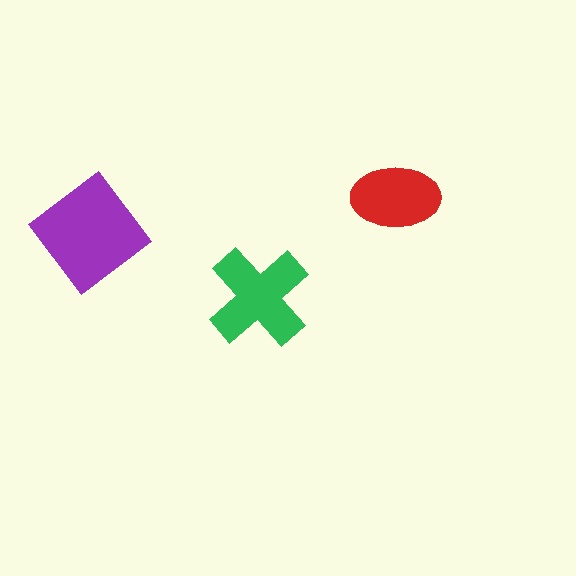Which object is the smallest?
The red ellipse.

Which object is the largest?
The purple diamond.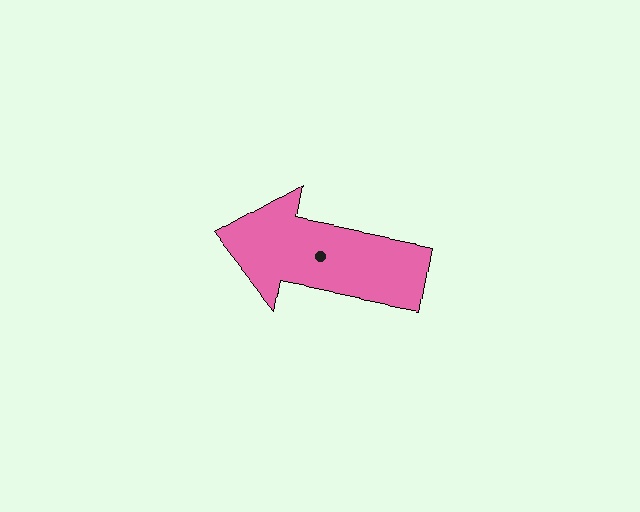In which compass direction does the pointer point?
West.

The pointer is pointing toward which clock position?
Roughly 9 o'clock.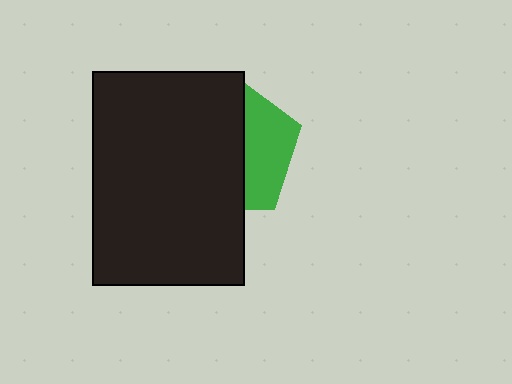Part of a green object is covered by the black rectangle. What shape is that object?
It is a pentagon.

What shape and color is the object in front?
The object in front is a black rectangle.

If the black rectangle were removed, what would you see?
You would see the complete green pentagon.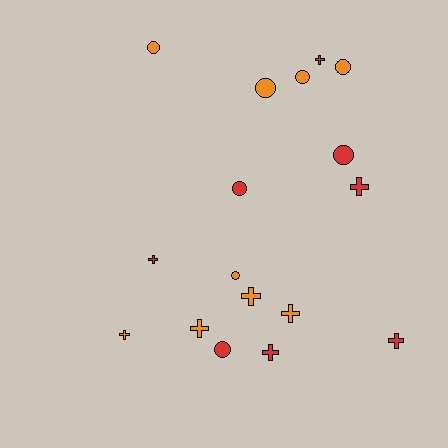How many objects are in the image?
There are 17 objects.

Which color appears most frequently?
Orange, with 9 objects.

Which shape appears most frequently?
Cross, with 9 objects.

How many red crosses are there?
There are 5 red crosses.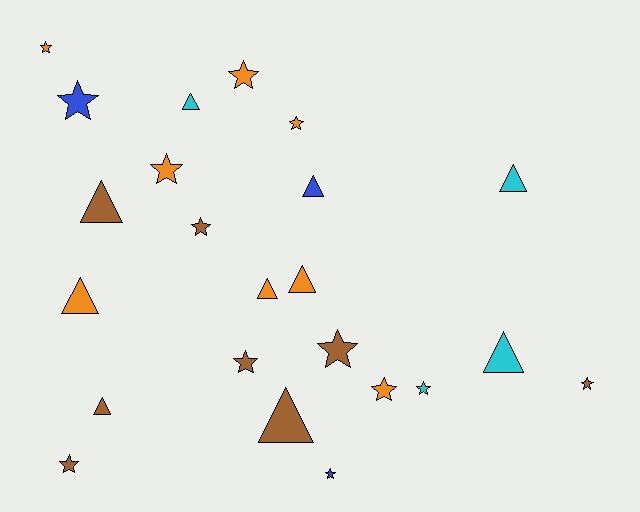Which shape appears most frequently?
Star, with 13 objects.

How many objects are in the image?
There are 23 objects.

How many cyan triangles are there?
There are 3 cyan triangles.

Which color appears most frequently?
Orange, with 8 objects.